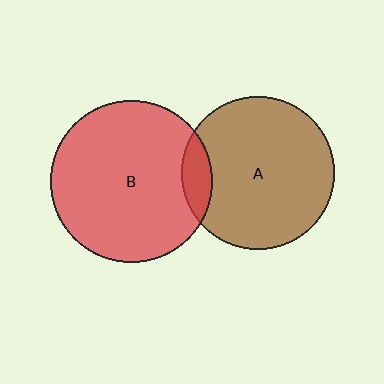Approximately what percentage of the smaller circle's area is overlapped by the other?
Approximately 10%.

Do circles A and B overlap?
Yes.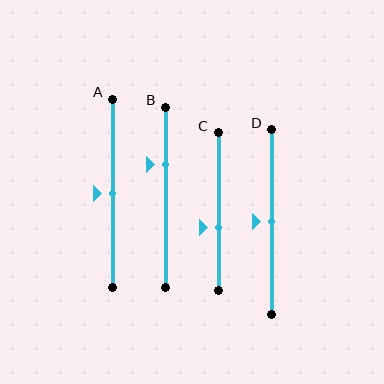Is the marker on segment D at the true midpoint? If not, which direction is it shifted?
Yes, the marker on segment D is at the true midpoint.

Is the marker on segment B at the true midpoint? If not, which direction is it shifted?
No, the marker on segment B is shifted upward by about 18% of the segment length.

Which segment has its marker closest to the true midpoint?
Segment A has its marker closest to the true midpoint.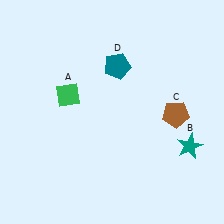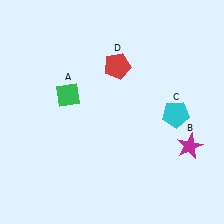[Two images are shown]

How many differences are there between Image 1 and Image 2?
There are 3 differences between the two images.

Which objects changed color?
B changed from teal to magenta. C changed from brown to cyan. D changed from teal to red.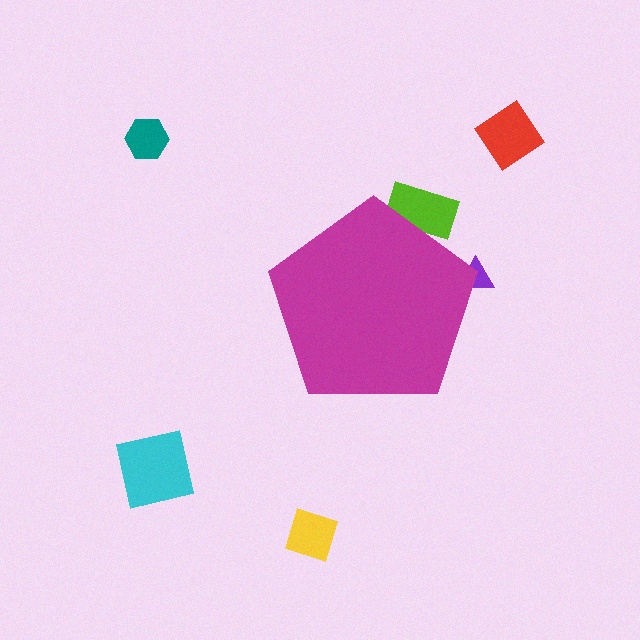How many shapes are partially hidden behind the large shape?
2 shapes are partially hidden.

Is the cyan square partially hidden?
No, the cyan square is fully visible.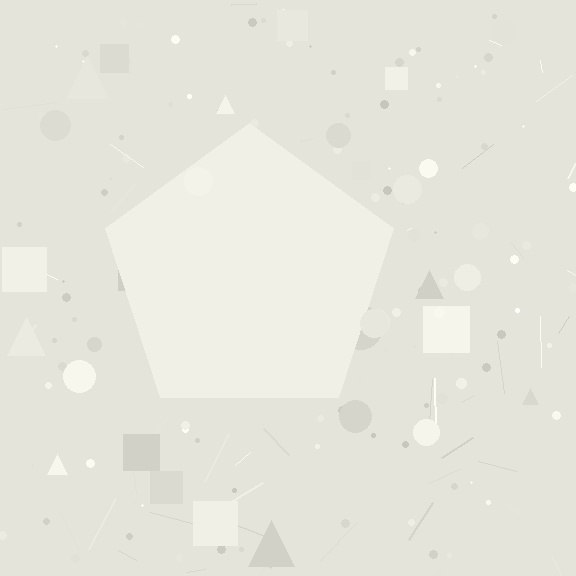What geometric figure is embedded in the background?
A pentagon is embedded in the background.